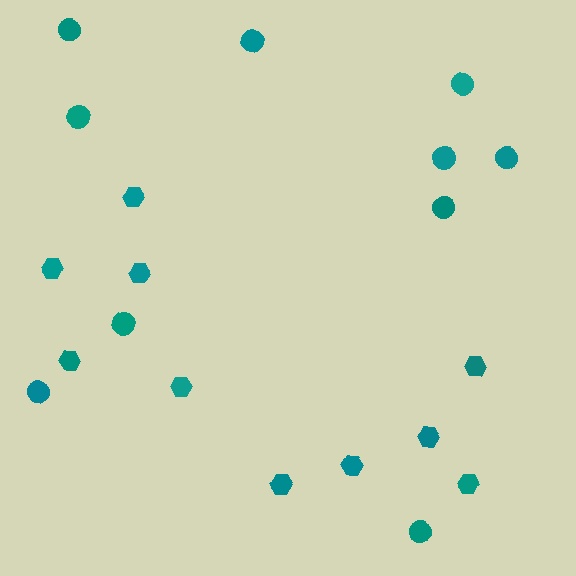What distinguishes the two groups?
There are 2 groups: one group of circles (10) and one group of hexagons (10).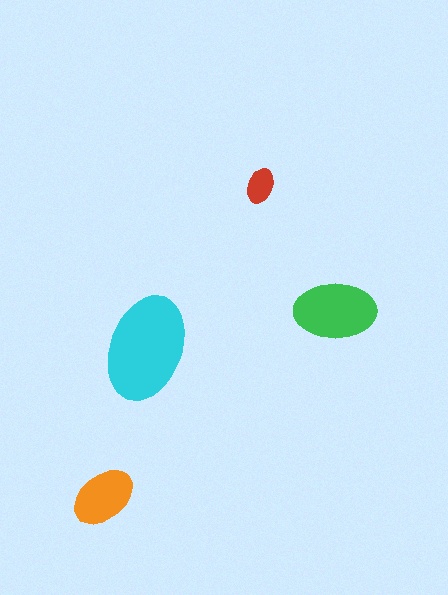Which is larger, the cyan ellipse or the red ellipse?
The cyan one.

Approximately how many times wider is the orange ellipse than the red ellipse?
About 2 times wider.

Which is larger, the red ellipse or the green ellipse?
The green one.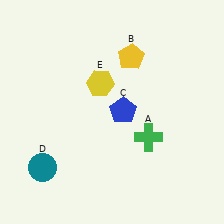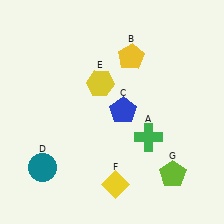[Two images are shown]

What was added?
A yellow diamond (F), a lime pentagon (G) were added in Image 2.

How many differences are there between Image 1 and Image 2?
There are 2 differences between the two images.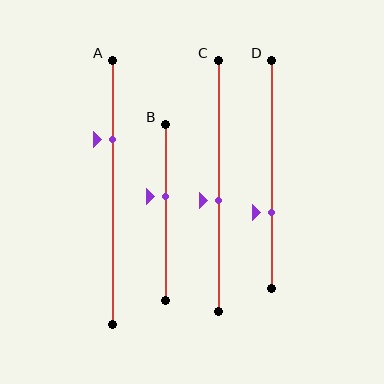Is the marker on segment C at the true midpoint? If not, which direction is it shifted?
No, the marker on segment C is shifted downward by about 6% of the segment length.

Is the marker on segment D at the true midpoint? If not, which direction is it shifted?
No, the marker on segment D is shifted downward by about 17% of the segment length.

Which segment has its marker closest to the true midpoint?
Segment C has its marker closest to the true midpoint.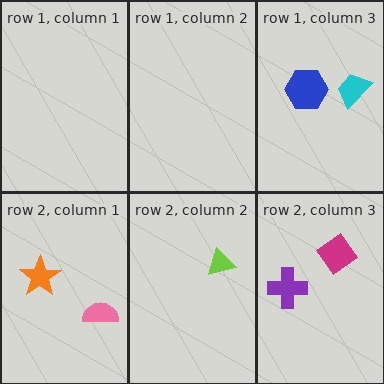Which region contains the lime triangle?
The row 2, column 2 region.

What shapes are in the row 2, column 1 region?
The orange star, the pink semicircle.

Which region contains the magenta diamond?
The row 2, column 3 region.